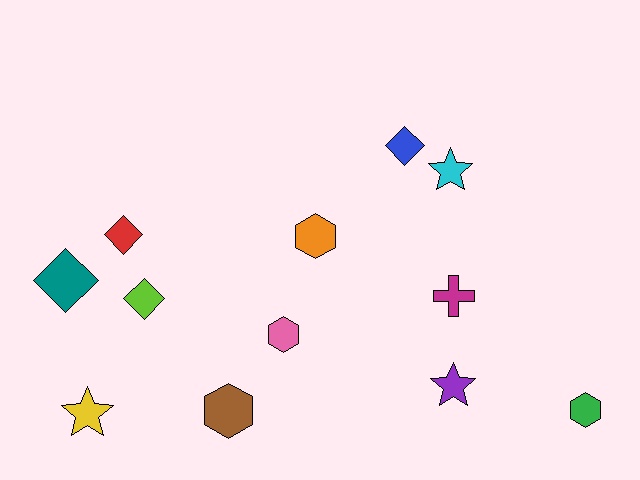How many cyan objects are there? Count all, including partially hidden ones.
There is 1 cyan object.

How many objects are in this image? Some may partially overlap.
There are 12 objects.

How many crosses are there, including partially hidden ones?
There is 1 cross.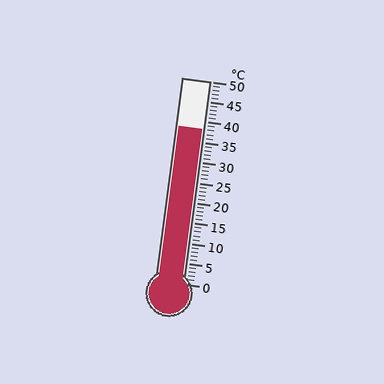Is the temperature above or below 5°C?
The temperature is above 5°C.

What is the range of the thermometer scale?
The thermometer scale ranges from 0°C to 50°C.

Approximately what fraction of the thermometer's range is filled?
The thermometer is filled to approximately 75% of its range.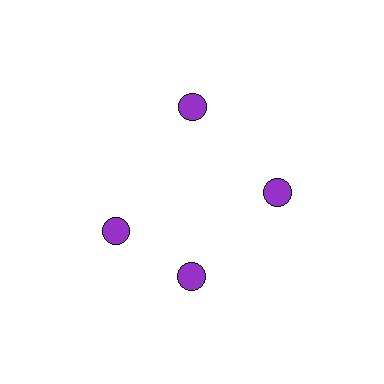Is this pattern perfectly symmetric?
No. The 4 purple circles are arranged in a ring, but one element near the 9 o'clock position is rotated out of alignment along the ring, breaking the 4-fold rotational symmetry.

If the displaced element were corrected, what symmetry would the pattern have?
It would have 4-fold rotational symmetry — the pattern would map onto itself every 90 degrees.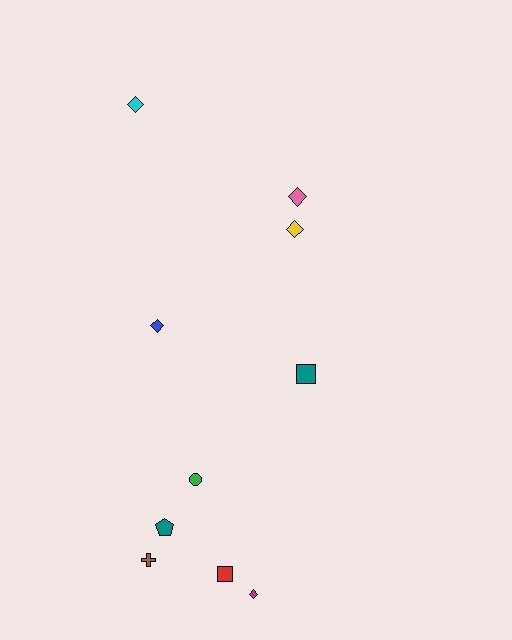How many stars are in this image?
There are no stars.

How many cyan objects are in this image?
There is 1 cyan object.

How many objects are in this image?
There are 10 objects.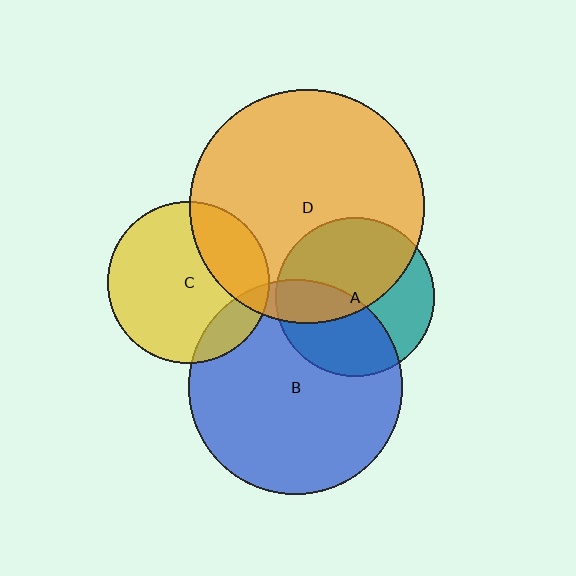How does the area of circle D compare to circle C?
Approximately 2.1 times.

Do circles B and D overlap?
Yes.